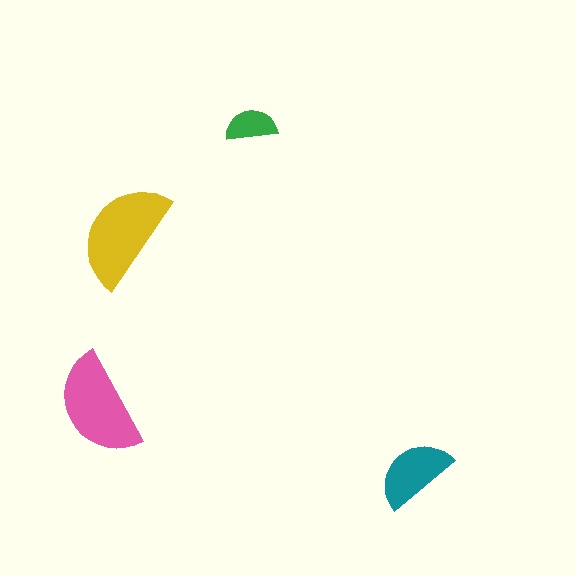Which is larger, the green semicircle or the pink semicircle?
The pink one.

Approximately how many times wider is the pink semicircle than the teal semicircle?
About 1.5 times wider.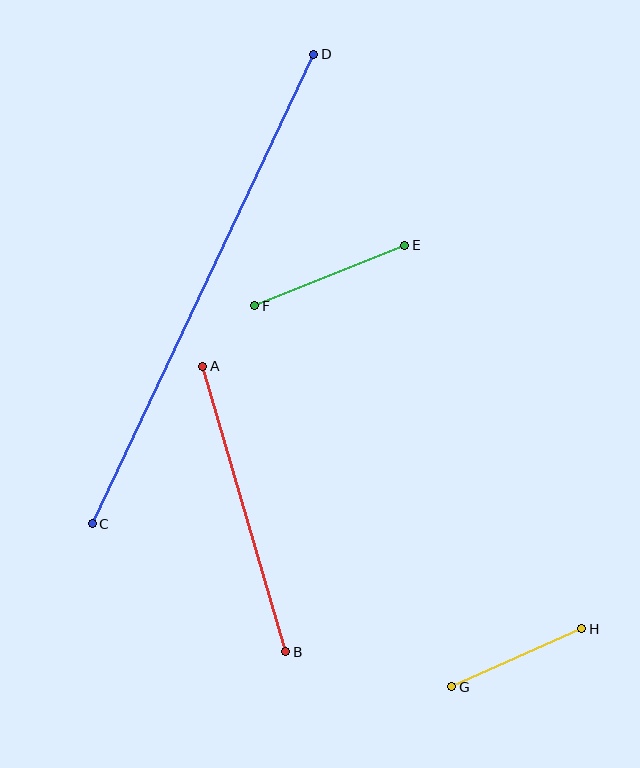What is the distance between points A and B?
The distance is approximately 297 pixels.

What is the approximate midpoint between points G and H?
The midpoint is at approximately (517, 658) pixels.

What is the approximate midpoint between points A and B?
The midpoint is at approximately (244, 509) pixels.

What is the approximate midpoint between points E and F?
The midpoint is at approximately (330, 276) pixels.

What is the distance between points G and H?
The distance is approximately 142 pixels.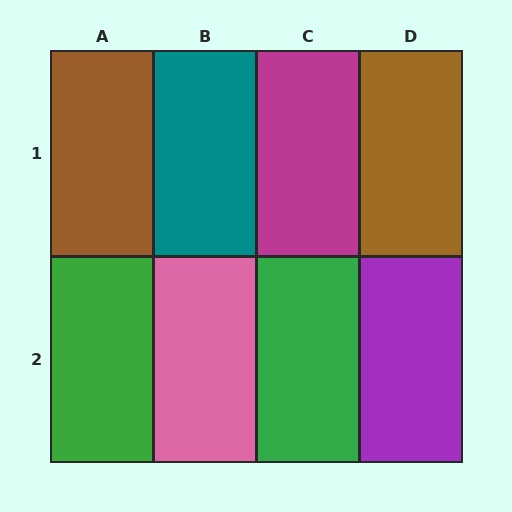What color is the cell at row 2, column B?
Pink.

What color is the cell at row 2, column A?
Green.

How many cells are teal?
1 cell is teal.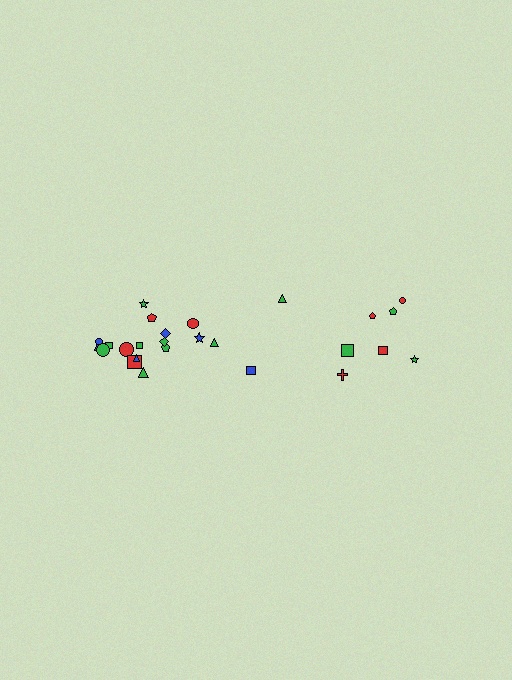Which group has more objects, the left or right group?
The left group.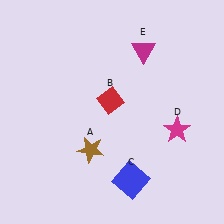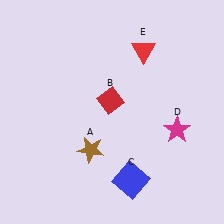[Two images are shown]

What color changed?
The triangle (E) changed from magenta in Image 1 to red in Image 2.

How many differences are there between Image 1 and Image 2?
There is 1 difference between the two images.